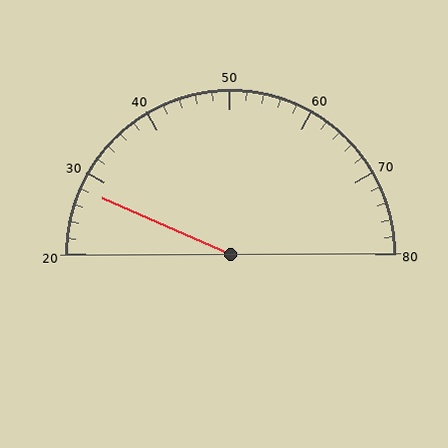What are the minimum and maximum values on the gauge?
The gauge ranges from 20 to 80.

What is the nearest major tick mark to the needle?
The nearest major tick mark is 30.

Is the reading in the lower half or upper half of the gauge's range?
The reading is in the lower half of the range (20 to 80).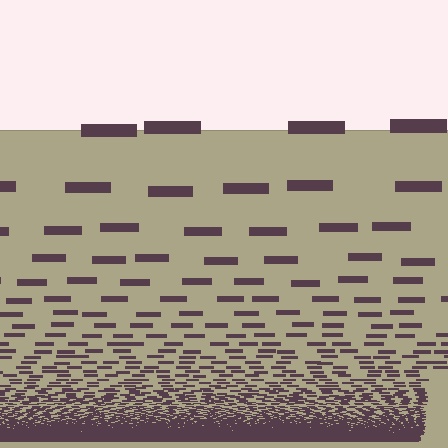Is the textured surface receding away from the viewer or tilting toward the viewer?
The surface appears to tilt toward the viewer. Texture elements get larger and sparser toward the top.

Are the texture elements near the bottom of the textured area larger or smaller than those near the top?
Smaller. The gradient is inverted — elements near the bottom are smaller and denser.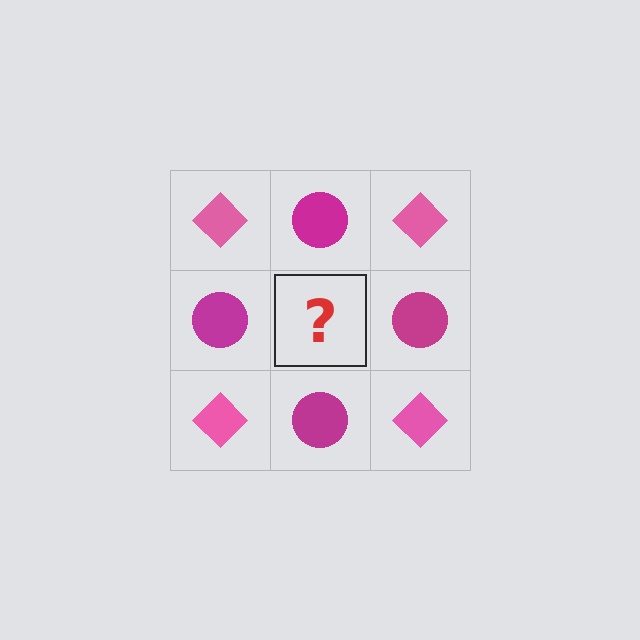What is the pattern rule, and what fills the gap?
The rule is that it alternates pink diamond and magenta circle in a checkerboard pattern. The gap should be filled with a pink diamond.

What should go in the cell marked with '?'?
The missing cell should contain a pink diamond.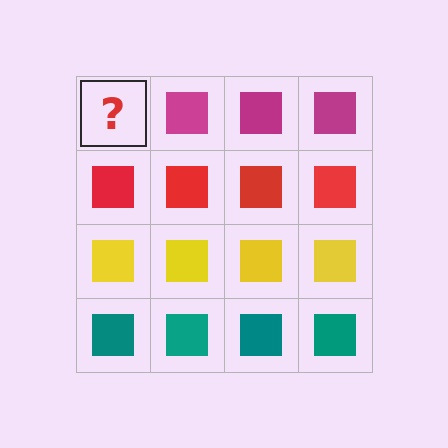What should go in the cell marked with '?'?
The missing cell should contain a magenta square.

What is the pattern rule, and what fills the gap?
The rule is that each row has a consistent color. The gap should be filled with a magenta square.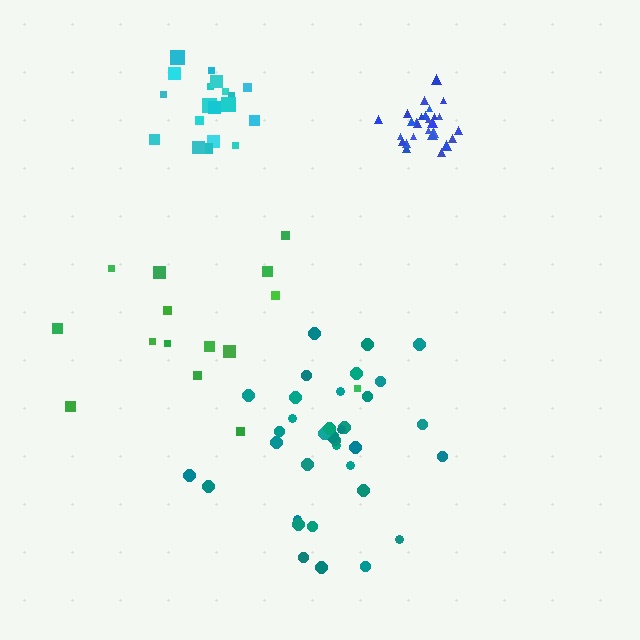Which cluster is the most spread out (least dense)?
Green.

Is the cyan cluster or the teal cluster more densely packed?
Cyan.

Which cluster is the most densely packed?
Blue.